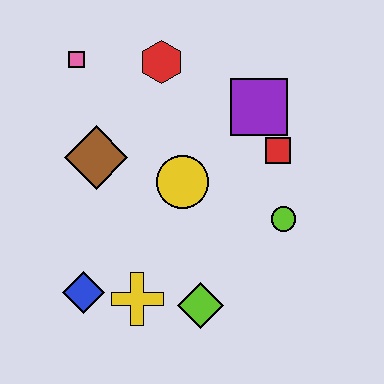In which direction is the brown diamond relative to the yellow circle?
The brown diamond is to the left of the yellow circle.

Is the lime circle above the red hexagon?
No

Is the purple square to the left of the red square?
Yes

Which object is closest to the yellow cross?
The blue diamond is closest to the yellow cross.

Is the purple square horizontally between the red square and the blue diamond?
Yes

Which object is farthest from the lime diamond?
The pink square is farthest from the lime diamond.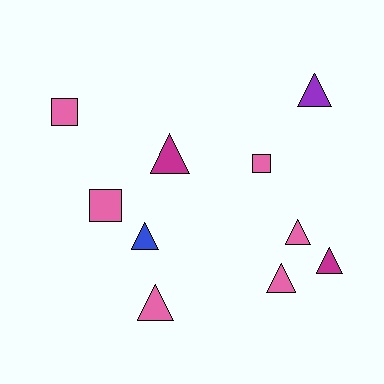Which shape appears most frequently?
Triangle, with 7 objects.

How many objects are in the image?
There are 10 objects.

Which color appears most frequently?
Pink, with 6 objects.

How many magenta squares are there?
There are no magenta squares.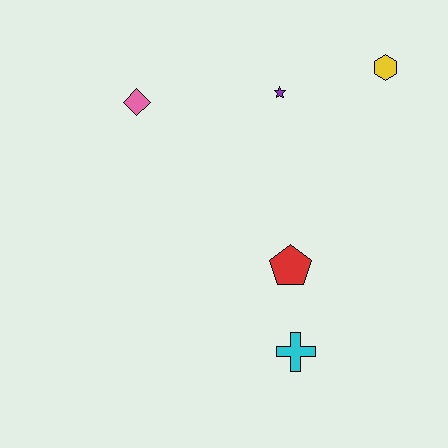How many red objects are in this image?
There is 1 red object.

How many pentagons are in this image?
There is 1 pentagon.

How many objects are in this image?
There are 5 objects.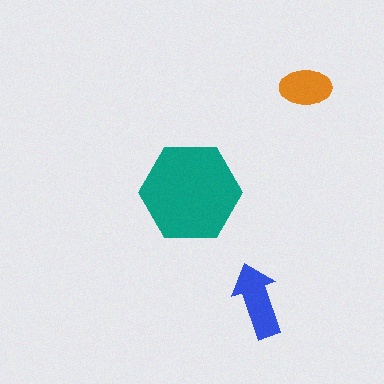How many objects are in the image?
There are 3 objects in the image.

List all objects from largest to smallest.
The teal hexagon, the blue arrow, the orange ellipse.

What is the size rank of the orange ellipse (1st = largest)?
3rd.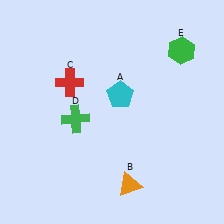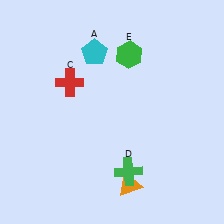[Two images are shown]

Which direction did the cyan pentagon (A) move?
The cyan pentagon (A) moved up.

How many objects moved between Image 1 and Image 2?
3 objects moved between the two images.